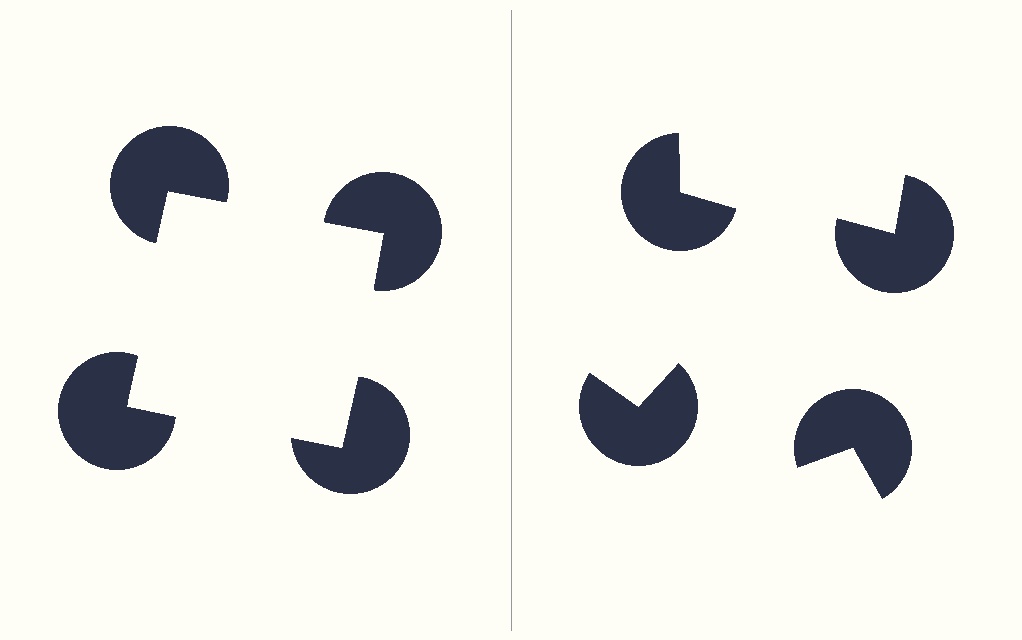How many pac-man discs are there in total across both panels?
8 — 4 on each side.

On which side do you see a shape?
An illusory square appears on the left side. On the right side the wedge cuts are rotated, so no coherent shape forms.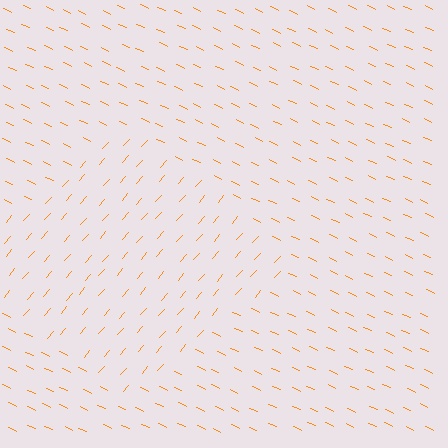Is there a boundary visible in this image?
Yes, there is a texture boundary formed by a change in line orientation.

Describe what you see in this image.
The image is filled with small orange line segments. A diamond region in the image has lines oriented differently from the surrounding lines, creating a visible texture boundary.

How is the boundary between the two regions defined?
The boundary is defined purely by a change in line orientation (approximately 74 degrees difference). All lines are the same color and thickness.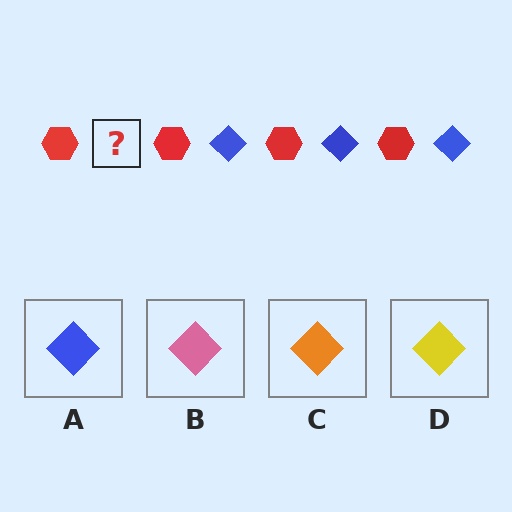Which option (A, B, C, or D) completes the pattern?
A.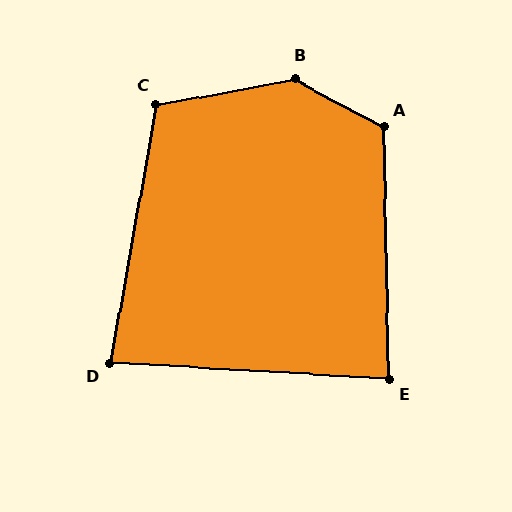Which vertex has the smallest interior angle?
D, at approximately 83 degrees.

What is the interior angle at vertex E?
Approximately 86 degrees (approximately right).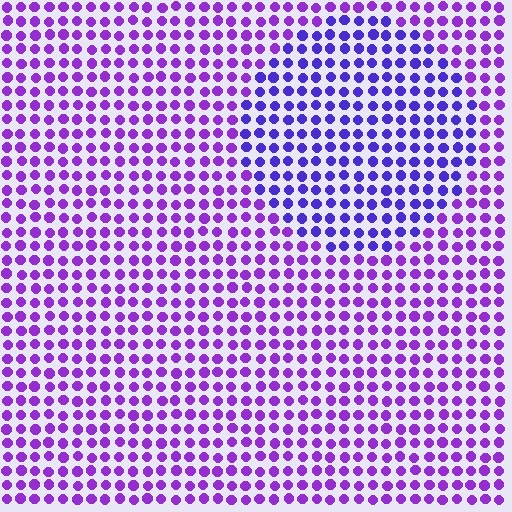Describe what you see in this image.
The image is filled with small purple elements in a uniform arrangement. A circle-shaped region is visible where the elements are tinted to a slightly different hue, forming a subtle color boundary.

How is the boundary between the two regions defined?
The boundary is defined purely by a slight shift in hue (about 28 degrees). Spacing, size, and orientation are identical on both sides.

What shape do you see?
I see a circle.